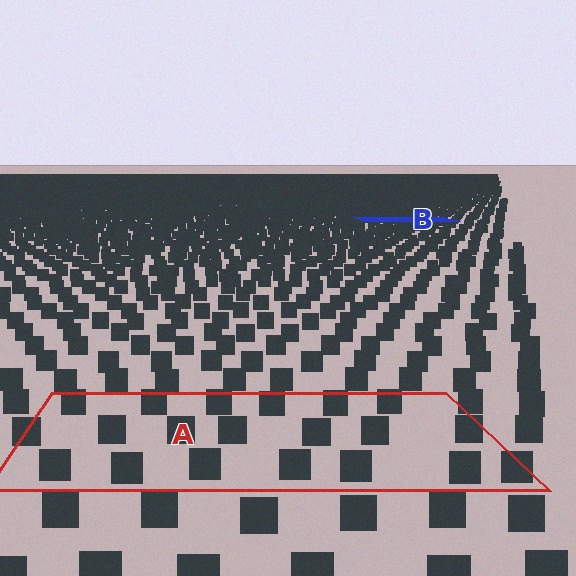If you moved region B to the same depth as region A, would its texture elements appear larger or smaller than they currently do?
They would appear larger. At a closer depth, the same texture elements are projected at a bigger on-screen size.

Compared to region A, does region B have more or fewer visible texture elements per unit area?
Region B has more texture elements per unit area — they are packed more densely because it is farther away.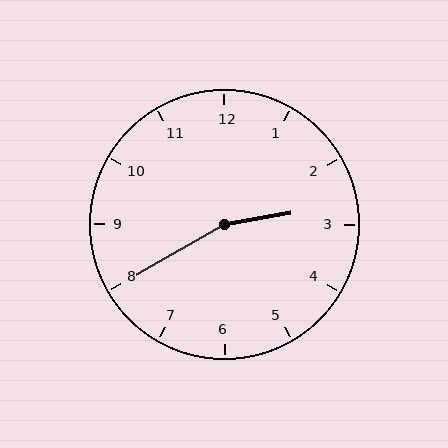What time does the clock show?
2:40.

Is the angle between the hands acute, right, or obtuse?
It is obtuse.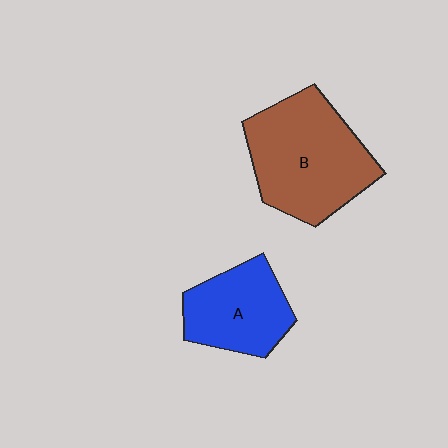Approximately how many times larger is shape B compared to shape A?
Approximately 1.5 times.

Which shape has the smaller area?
Shape A (blue).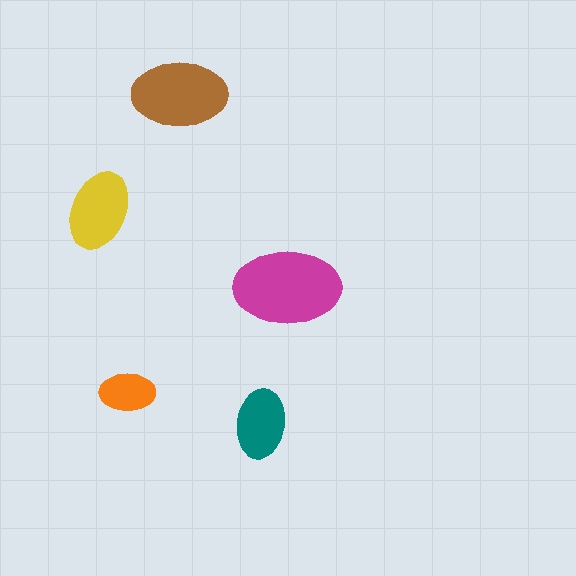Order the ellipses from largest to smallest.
the magenta one, the brown one, the yellow one, the teal one, the orange one.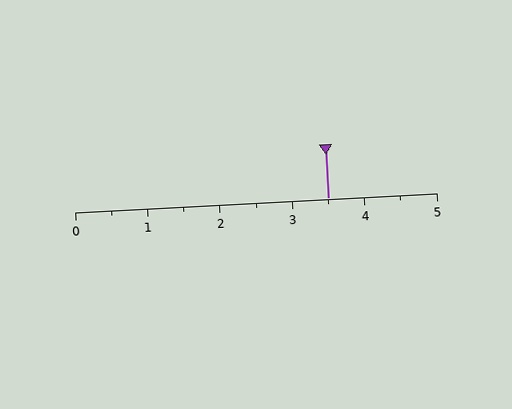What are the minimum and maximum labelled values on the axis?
The axis runs from 0 to 5.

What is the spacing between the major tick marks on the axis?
The major ticks are spaced 1 apart.